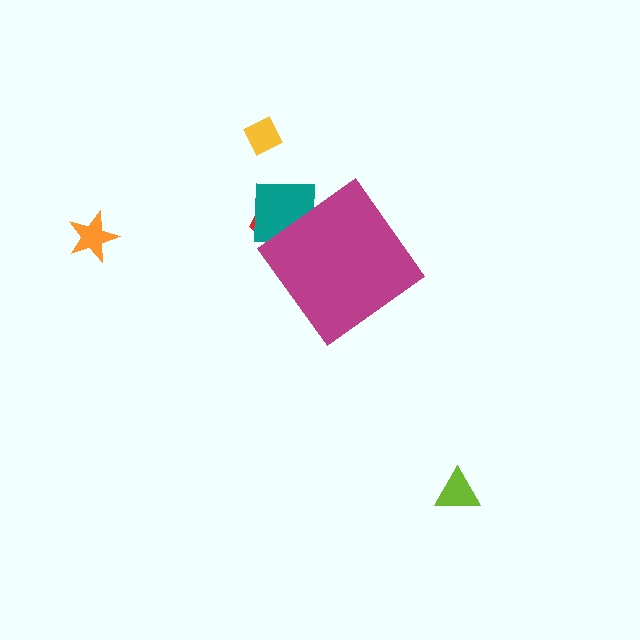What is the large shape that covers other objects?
A magenta diamond.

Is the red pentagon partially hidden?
Yes, the red pentagon is partially hidden behind the magenta diamond.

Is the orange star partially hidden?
No, the orange star is fully visible.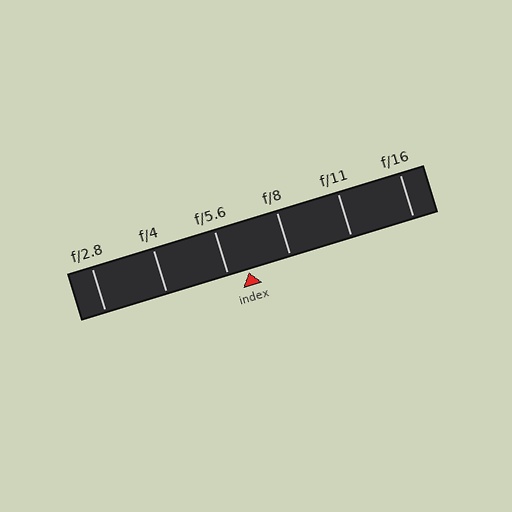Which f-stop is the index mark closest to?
The index mark is closest to f/5.6.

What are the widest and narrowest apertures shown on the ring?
The widest aperture shown is f/2.8 and the narrowest is f/16.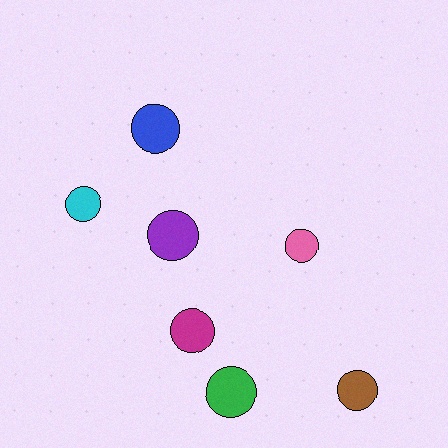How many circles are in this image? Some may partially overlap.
There are 7 circles.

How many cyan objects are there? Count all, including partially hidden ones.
There is 1 cyan object.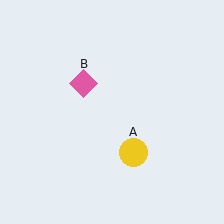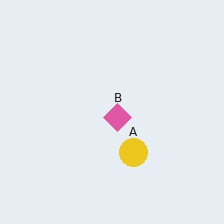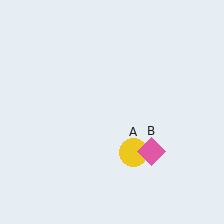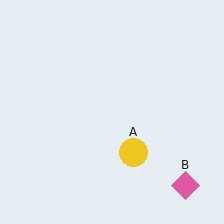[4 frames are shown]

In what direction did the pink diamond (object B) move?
The pink diamond (object B) moved down and to the right.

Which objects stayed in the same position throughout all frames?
Yellow circle (object A) remained stationary.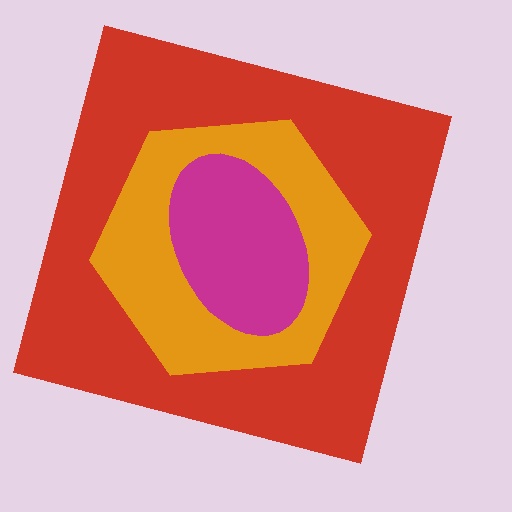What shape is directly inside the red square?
The orange hexagon.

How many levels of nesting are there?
3.